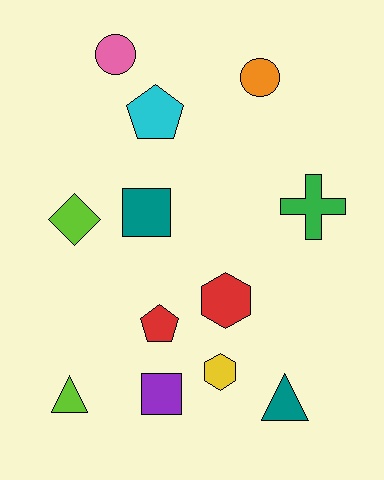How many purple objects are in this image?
There is 1 purple object.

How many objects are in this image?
There are 12 objects.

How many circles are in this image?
There are 2 circles.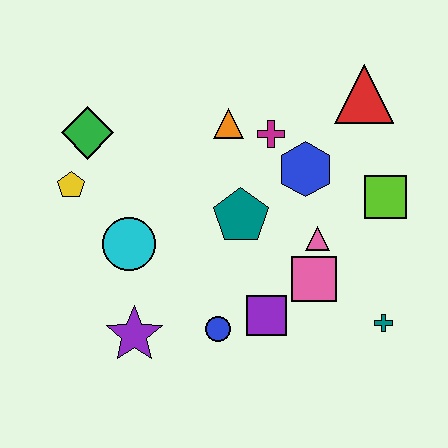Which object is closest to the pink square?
The pink triangle is closest to the pink square.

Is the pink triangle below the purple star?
No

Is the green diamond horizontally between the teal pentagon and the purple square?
No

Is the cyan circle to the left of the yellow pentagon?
No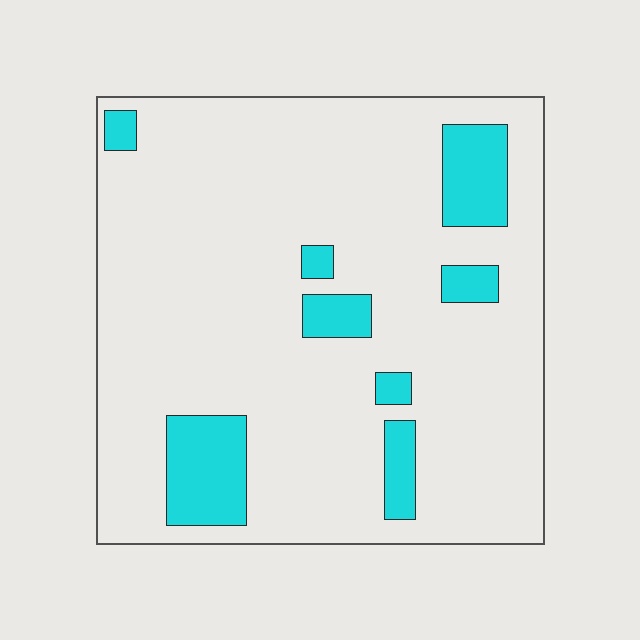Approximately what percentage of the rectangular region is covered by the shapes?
Approximately 15%.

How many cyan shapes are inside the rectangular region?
8.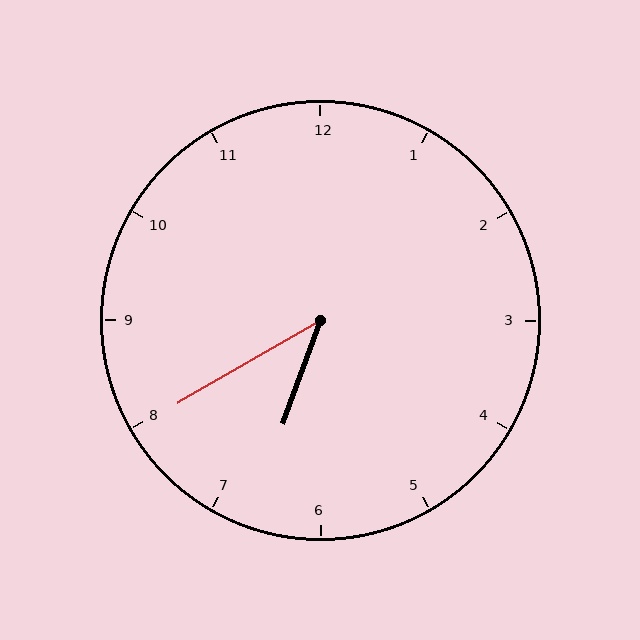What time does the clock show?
6:40.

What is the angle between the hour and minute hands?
Approximately 40 degrees.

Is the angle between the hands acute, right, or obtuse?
It is acute.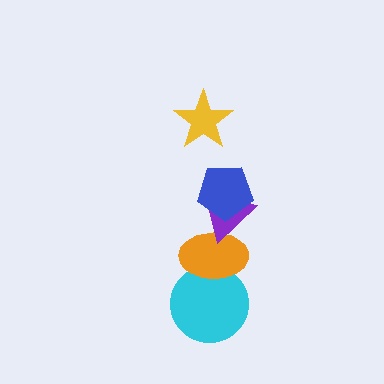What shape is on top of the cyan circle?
The orange ellipse is on top of the cyan circle.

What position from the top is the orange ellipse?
The orange ellipse is 4th from the top.